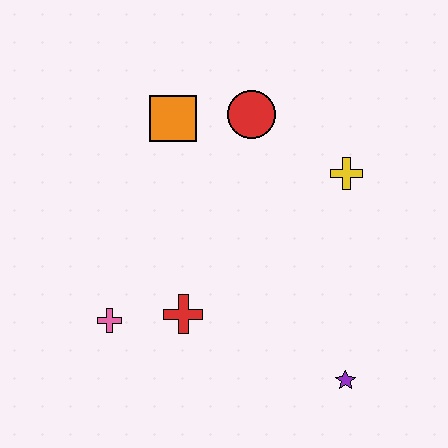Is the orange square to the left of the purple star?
Yes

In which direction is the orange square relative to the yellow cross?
The orange square is to the left of the yellow cross.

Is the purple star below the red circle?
Yes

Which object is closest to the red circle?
The orange square is closest to the red circle.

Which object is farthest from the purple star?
The orange square is farthest from the purple star.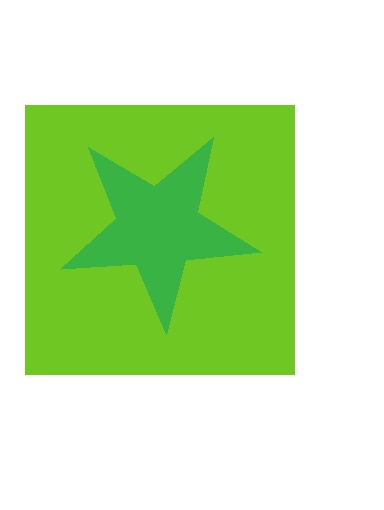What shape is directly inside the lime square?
The green star.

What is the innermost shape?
The green star.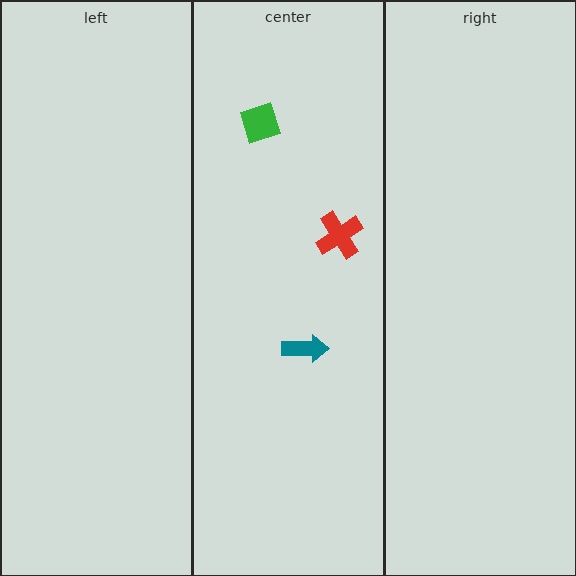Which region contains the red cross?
The center region.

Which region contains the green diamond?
The center region.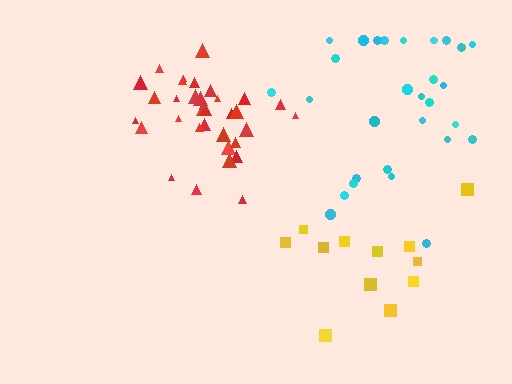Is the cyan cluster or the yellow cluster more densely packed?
Yellow.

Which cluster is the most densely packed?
Red.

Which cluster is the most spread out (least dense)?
Cyan.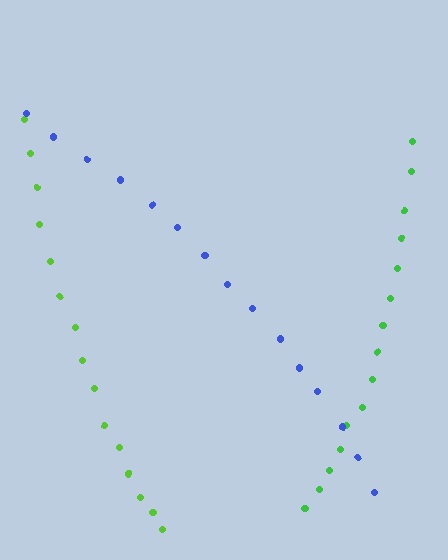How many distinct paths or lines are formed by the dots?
There are 3 distinct paths.